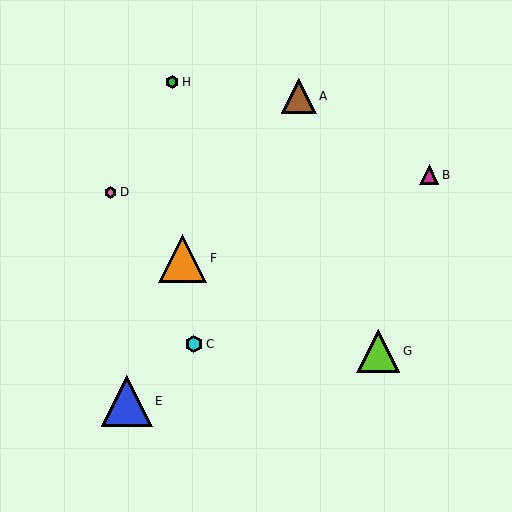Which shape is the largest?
The blue triangle (labeled E) is the largest.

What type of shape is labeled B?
Shape B is a magenta triangle.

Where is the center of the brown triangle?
The center of the brown triangle is at (299, 96).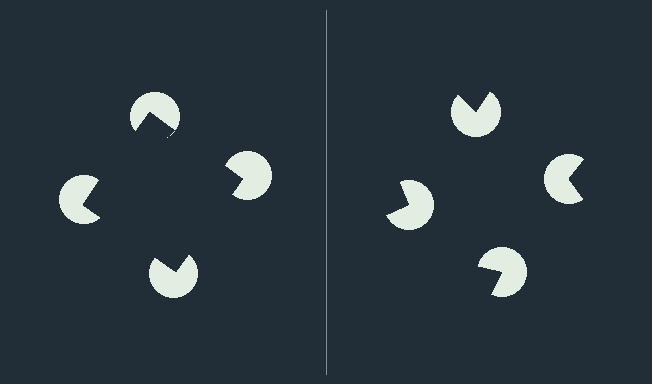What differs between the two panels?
The pac-man discs are positioned identically on both sides; only the wedge orientations differ. On the left they align to a square; on the right they are misaligned.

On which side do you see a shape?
An illusory square appears on the left side. On the right side the wedge cuts are rotated, so no coherent shape forms.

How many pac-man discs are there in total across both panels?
8 — 4 on each side.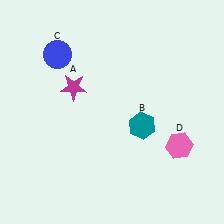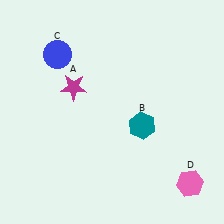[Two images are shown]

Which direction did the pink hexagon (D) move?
The pink hexagon (D) moved down.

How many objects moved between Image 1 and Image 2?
1 object moved between the two images.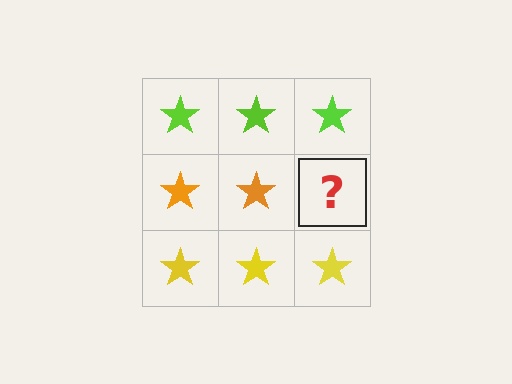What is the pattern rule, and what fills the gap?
The rule is that each row has a consistent color. The gap should be filled with an orange star.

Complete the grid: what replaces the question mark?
The question mark should be replaced with an orange star.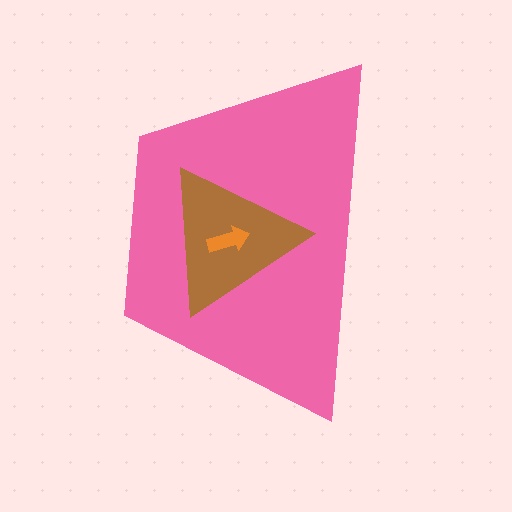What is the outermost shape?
The pink trapezoid.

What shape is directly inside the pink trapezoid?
The brown triangle.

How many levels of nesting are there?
3.